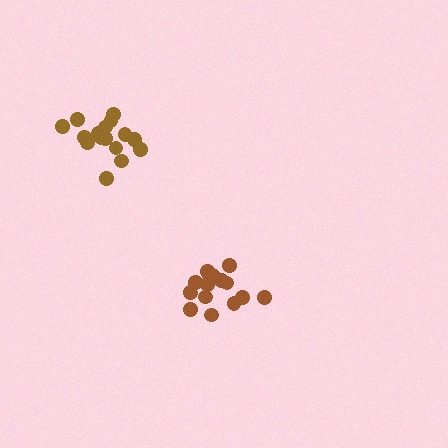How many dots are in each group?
Group 1: 17 dots, Group 2: 17 dots (34 total).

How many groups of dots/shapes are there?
There are 2 groups.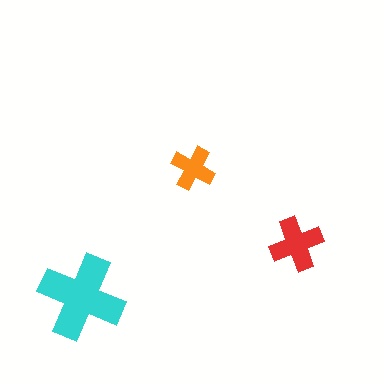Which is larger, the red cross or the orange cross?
The red one.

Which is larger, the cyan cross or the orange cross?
The cyan one.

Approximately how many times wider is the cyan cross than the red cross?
About 1.5 times wider.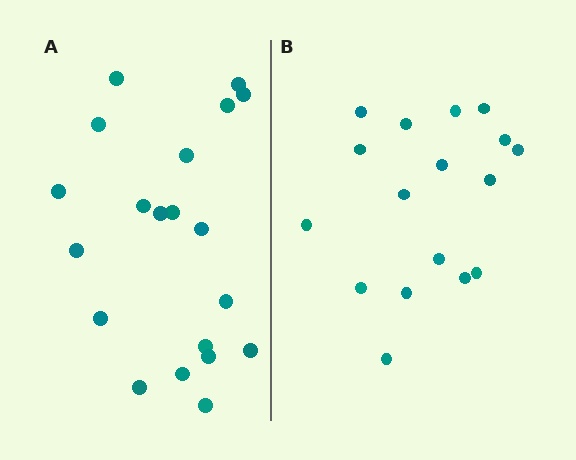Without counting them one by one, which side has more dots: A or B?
Region A (the left region) has more dots.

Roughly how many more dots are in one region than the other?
Region A has just a few more — roughly 2 or 3 more dots than region B.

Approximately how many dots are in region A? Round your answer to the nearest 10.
About 20 dots.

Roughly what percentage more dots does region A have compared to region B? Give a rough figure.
About 20% more.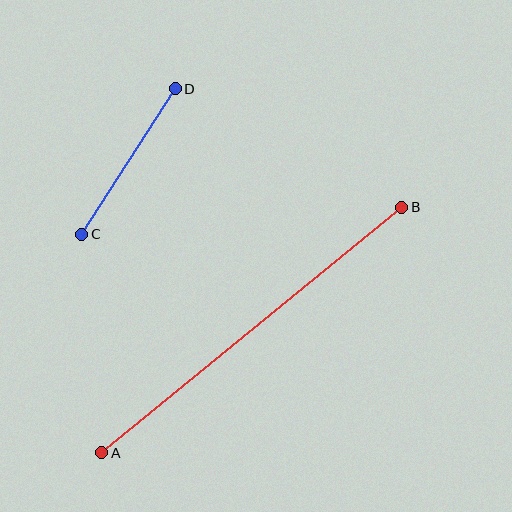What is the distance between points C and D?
The distance is approximately 173 pixels.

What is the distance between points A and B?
The distance is approximately 388 pixels.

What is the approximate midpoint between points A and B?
The midpoint is at approximately (252, 330) pixels.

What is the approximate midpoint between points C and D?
The midpoint is at approximately (129, 161) pixels.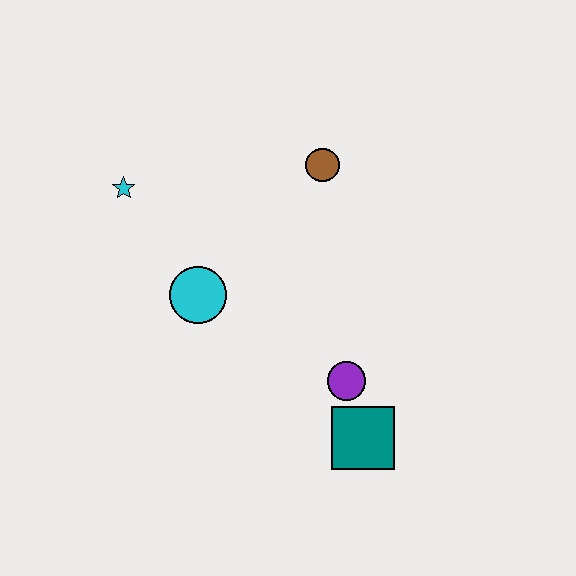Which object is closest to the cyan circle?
The cyan star is closest to the cyan circle.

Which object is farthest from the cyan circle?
The teal square is farthest from the cyan circle.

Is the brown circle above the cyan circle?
Yes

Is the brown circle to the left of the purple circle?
Yes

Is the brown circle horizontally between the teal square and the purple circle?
No